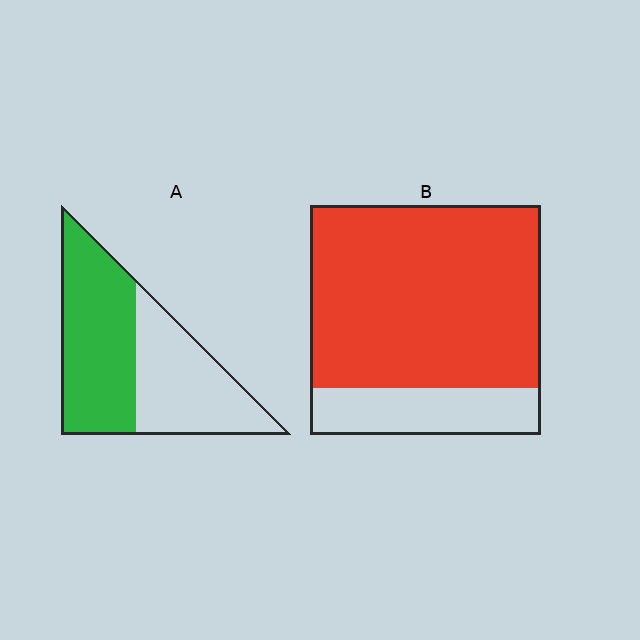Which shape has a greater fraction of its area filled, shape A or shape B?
Shape B.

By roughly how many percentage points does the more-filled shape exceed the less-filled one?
By roughly 25 percentage points (B over A).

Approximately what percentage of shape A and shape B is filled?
A is approximately 55% and B is approximately 80%.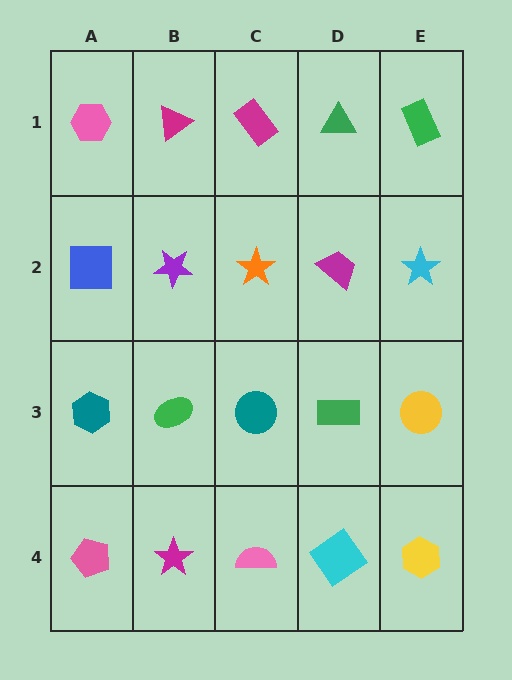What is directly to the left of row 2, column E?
A magenta trapezoid.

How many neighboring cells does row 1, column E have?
2.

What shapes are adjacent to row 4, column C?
A teal circle (row 3, column C), a magenta star (row 4, column B), a cyan diamond (row 4, column D).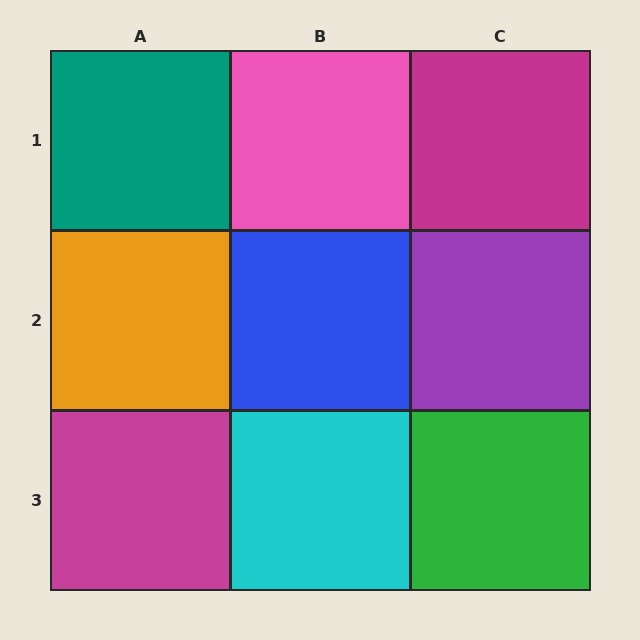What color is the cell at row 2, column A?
Orange.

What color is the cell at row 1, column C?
Magenta.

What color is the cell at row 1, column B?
Pink.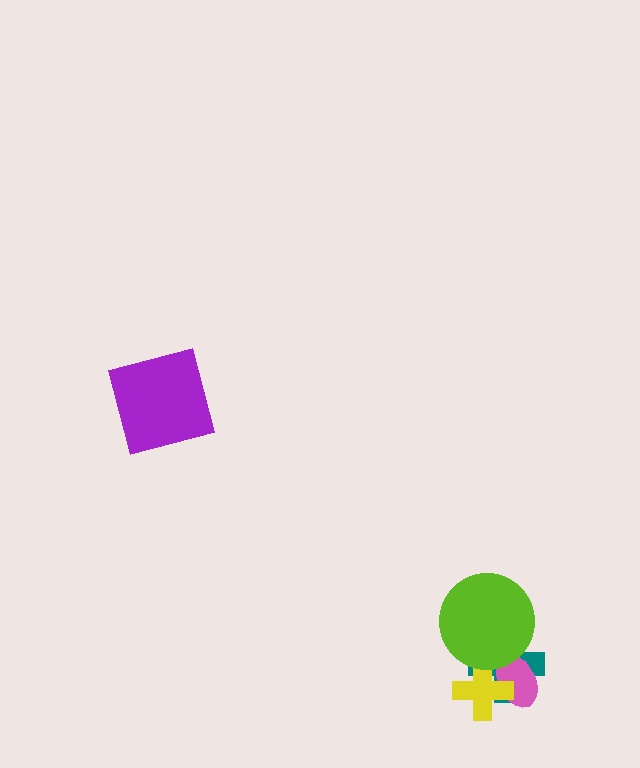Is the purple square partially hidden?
No, no other shape covers it.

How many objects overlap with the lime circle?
3 objects overlap with the lime circle.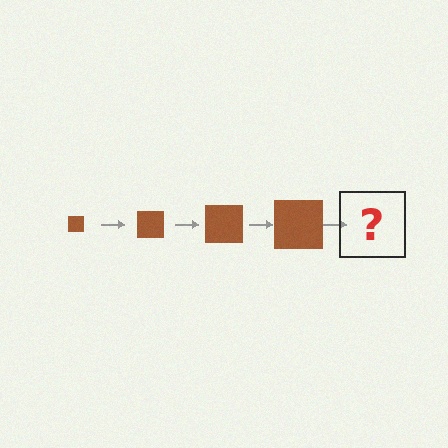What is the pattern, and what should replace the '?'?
The pattern is that the square gets progressively larger each step. The '?' should be a brown square, larger than the previous one.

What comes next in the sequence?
The next element should be a brown square, larger than the previous one.